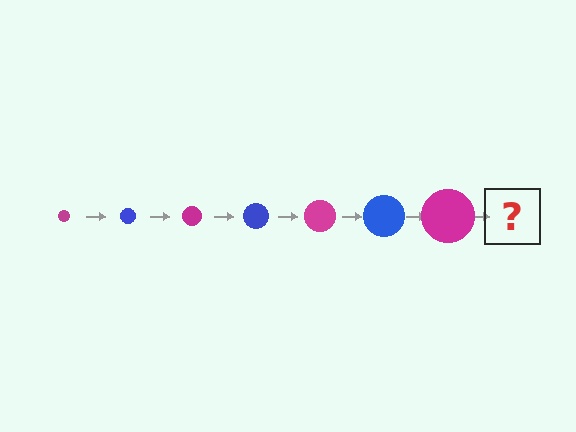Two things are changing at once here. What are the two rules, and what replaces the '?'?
The two rules are that the circle grows larger each step and the color cycles through magenta and blue. The '?' should be a blue circle, larger than the previous one.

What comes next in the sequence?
The next element should be a blue circle, larger than the previous one.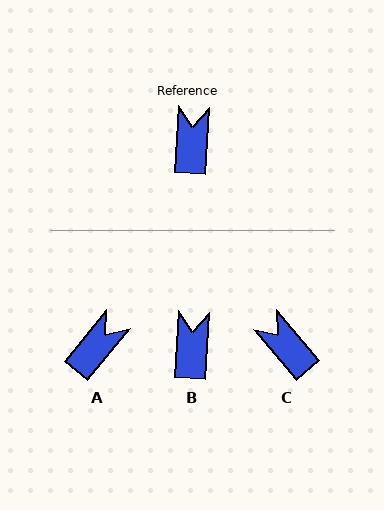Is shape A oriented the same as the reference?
No, it is off by about 36 degrees.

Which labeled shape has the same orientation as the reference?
B.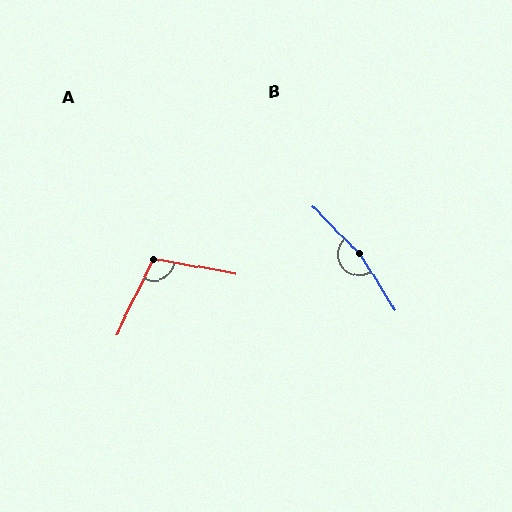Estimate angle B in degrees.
Approximately 167 degrees.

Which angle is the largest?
B, at approximately 167 degrees.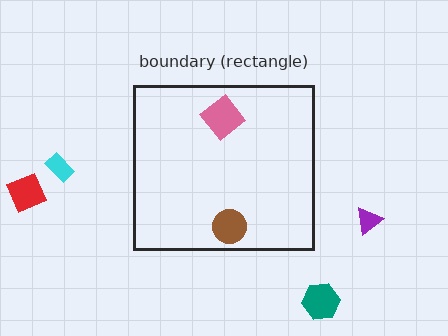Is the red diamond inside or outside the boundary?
Outside.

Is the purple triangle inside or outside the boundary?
Outside.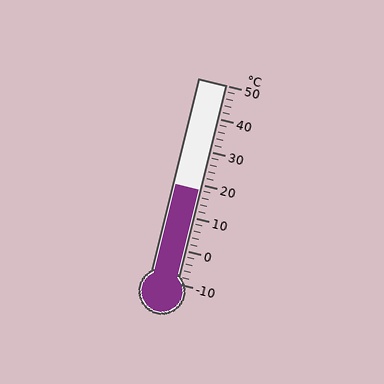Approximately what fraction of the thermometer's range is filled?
The thermometer is filled to approximately 45% of its range.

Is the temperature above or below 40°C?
The temperature is below 40°C.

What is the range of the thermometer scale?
The thermometer scale ranges from -10°C to 50°C.